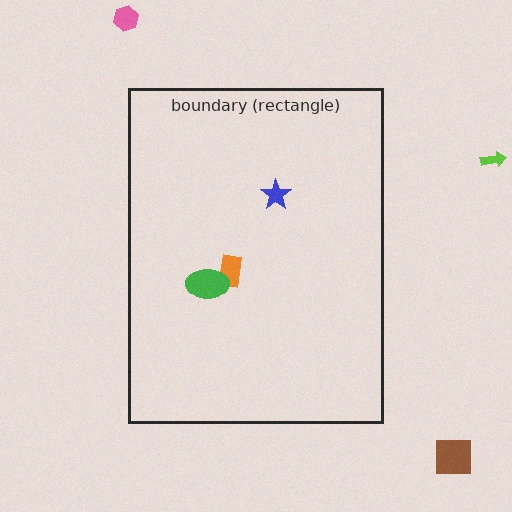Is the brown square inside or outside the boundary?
Outside.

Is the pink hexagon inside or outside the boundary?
Outside.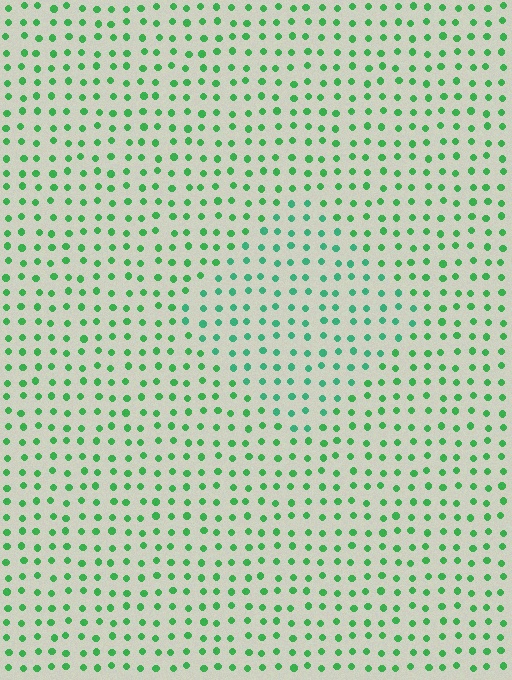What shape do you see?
I see a diamond.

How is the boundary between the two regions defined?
The boundary is defined purely by a slight shift in hue (about 23 degrees). Spacing, size, and orientation are identical on both sides.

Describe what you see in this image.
The image is filled with small green elements in a uniform arrangement. A diamond-shaped region is visible where the elements are tinted to a slightly different hue, forming a subtle color boundary.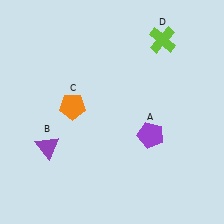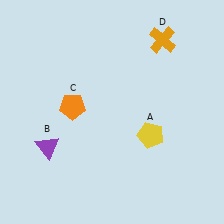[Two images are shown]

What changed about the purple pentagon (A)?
In Image 1, A is purple. In Image 2, it changed to yellow.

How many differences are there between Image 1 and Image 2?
There are 2 differences between the two images.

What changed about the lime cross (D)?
In Image 1, D is lime. In Image 2, it changed to orange.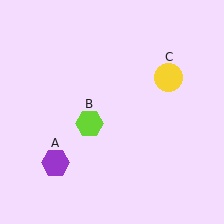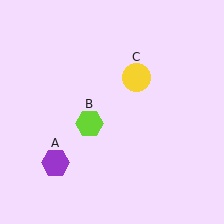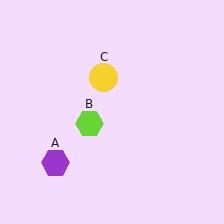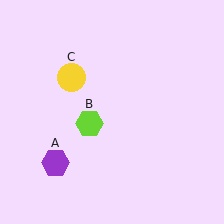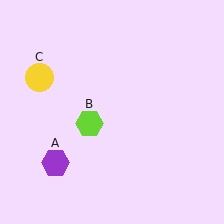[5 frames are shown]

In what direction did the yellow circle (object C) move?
The yellow circle (object C) moved left.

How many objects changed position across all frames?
1 object changed position: yellow circle (object C).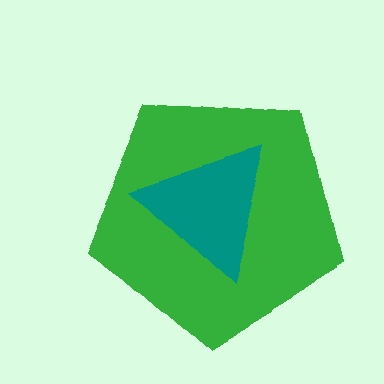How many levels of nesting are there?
2.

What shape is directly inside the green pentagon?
The teal triangle.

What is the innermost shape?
The teal triangle.